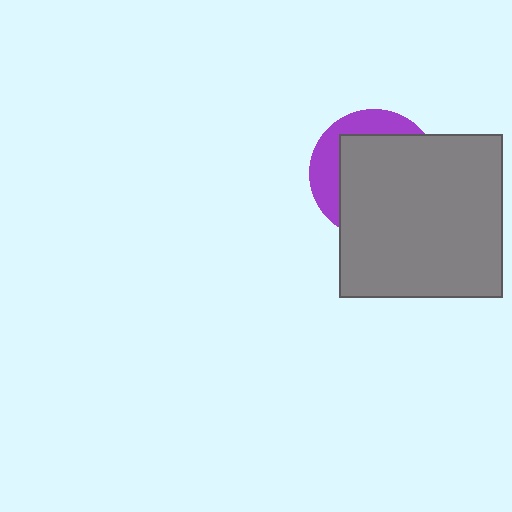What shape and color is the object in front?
The object in front is a gray square.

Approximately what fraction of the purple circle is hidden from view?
Roughly 70% of the purple circle is hidden behind the gray square.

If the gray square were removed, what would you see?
You would see the complete purple circle.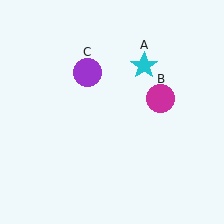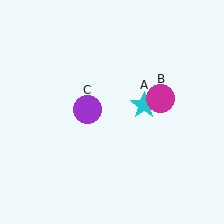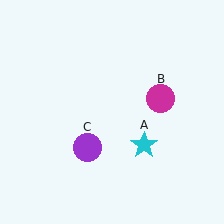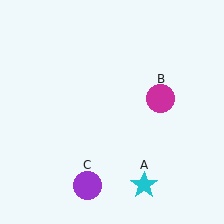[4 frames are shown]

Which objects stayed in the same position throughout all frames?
Magenta circle (object B) remained stationary.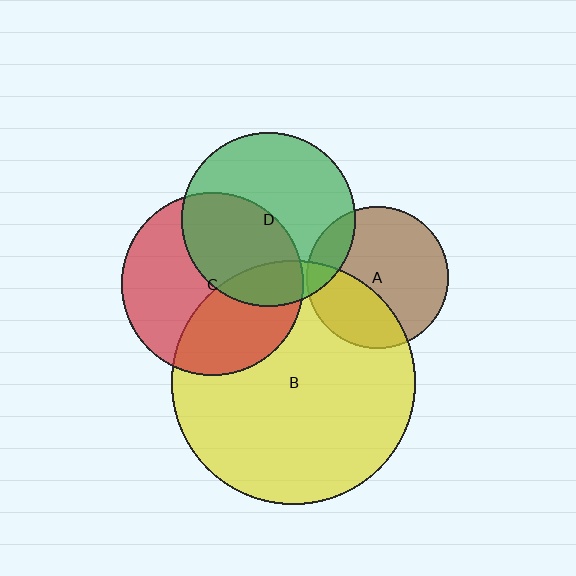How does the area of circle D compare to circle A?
Approximately 1.5 times.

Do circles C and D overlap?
Yes.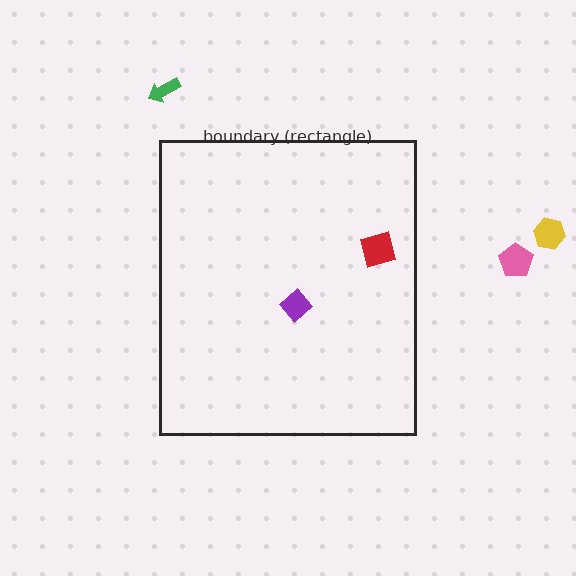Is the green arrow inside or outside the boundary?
Outside.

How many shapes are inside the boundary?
2 inside, 3 outside.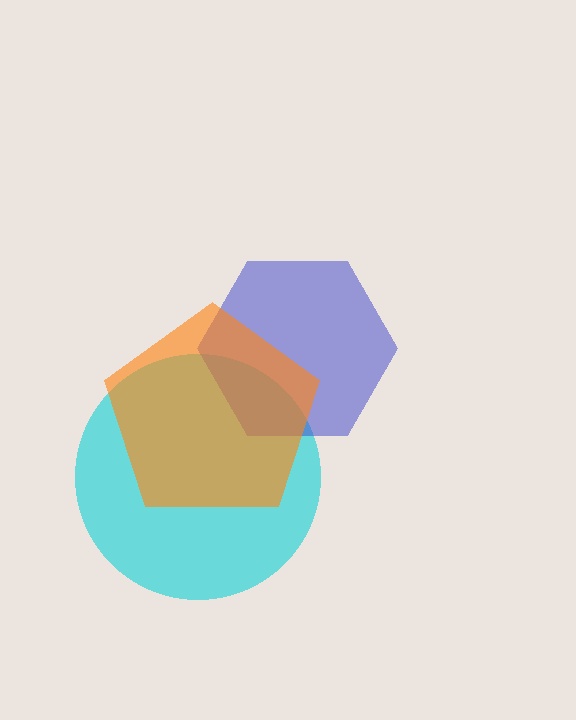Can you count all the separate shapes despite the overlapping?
Yes, there are 3 separate shapes.